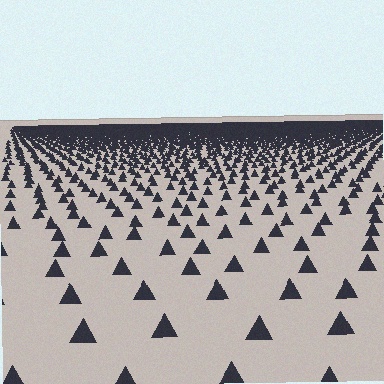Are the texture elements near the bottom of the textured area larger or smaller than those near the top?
Larger. Near the bottom, elements are closer to the viewer and appear at a bigger on-screen size.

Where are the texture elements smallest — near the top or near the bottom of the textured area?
Near the top.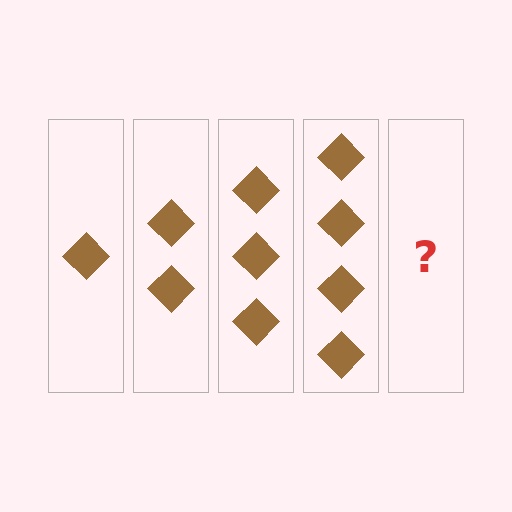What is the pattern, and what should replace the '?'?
The pattern is that each step adds one more diamond. The '?' should be 5 diamonds.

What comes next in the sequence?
The next element should be 5 diamonds.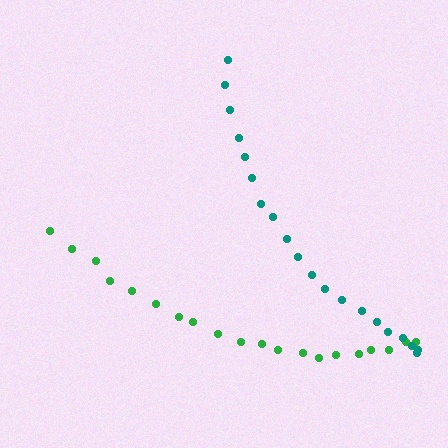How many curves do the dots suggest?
There are 2 distinct paths.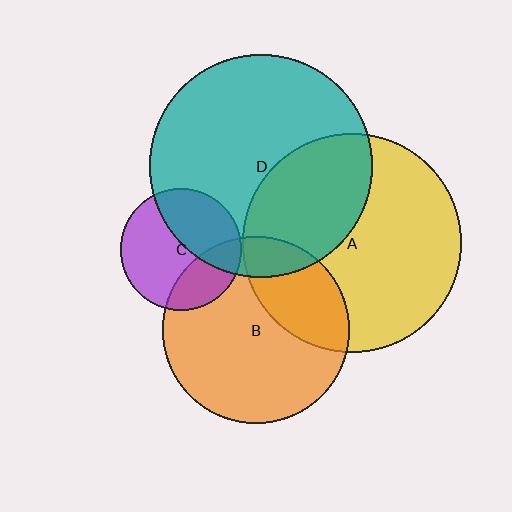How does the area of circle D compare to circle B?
Approximately 1.4 times.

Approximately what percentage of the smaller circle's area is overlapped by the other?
Approximately 10%.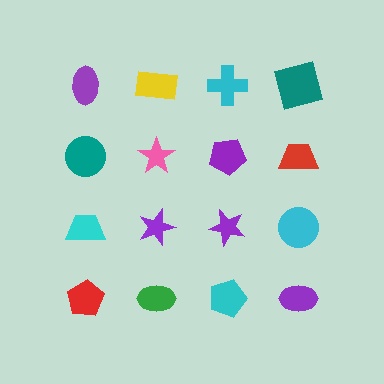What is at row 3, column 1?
A cyan trapezoid.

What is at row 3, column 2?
A purple star.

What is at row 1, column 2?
A yellow rectangle.